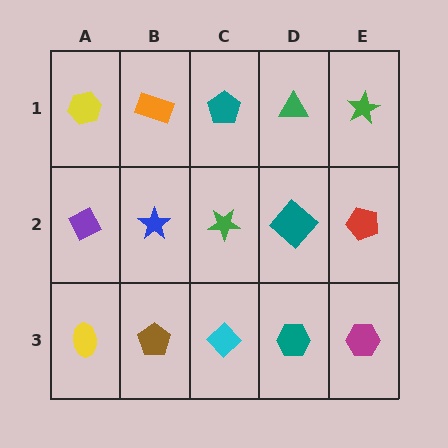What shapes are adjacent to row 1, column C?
A green star (row 2, column C), an orange rectangle (row 1, column B), a green triangle (row 1, column D).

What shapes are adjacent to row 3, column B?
A blue star (row 2, column B), a yellow ellipse (row 3, column A), a cyan diamond (row 3, column C).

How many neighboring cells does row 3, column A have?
2.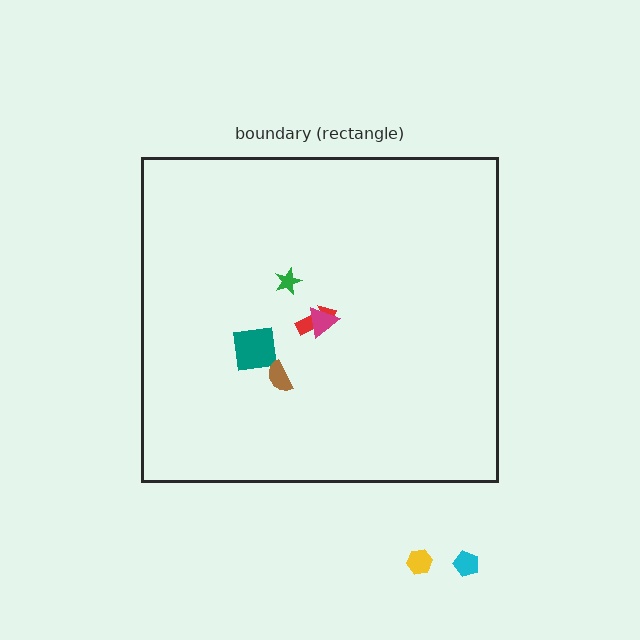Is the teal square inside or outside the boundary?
Inside.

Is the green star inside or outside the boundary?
Inside.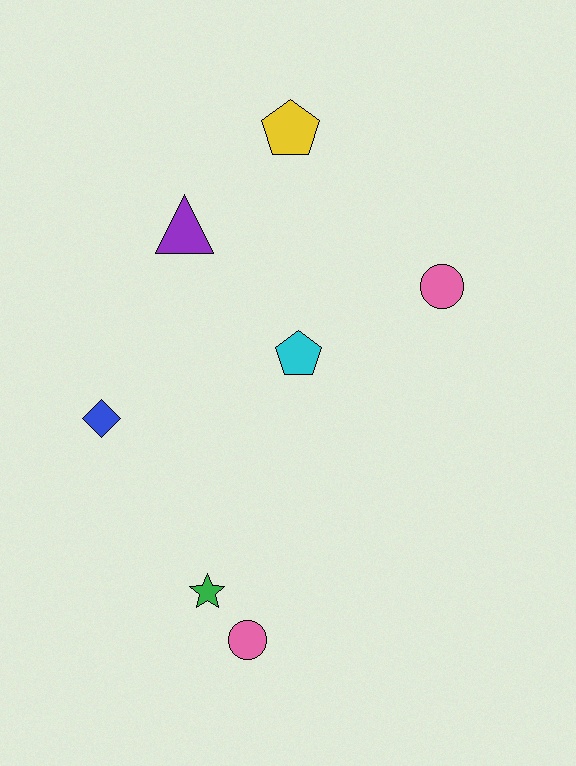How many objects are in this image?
There are 7 objects.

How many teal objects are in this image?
There are no teal objects.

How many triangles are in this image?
There is 1 triangle.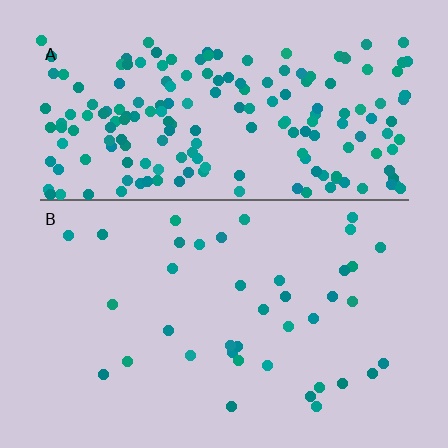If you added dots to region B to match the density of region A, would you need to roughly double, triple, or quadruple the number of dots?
Approximately quadruple.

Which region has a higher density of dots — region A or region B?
A (the top).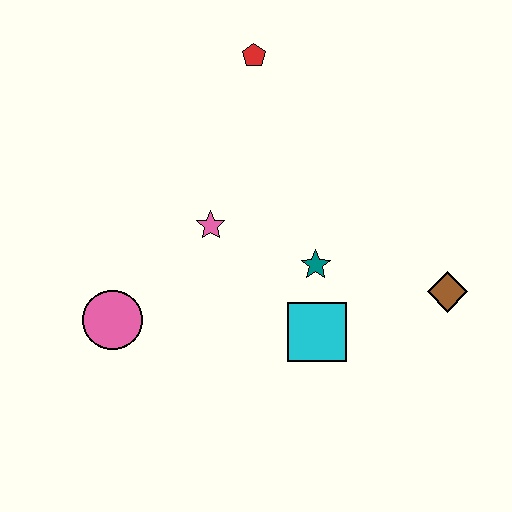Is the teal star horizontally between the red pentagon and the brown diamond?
Yes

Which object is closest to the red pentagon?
The pink star is closest to the red pentagon.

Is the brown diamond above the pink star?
No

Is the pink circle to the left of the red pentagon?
Yes